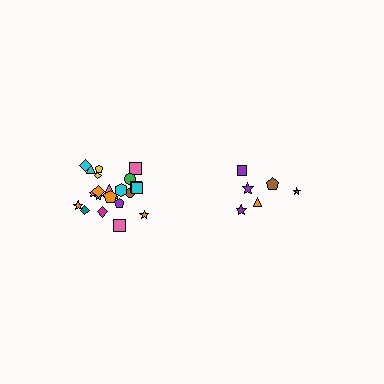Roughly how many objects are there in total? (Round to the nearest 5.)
Roughly 30 objects in total.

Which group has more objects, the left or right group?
The left group.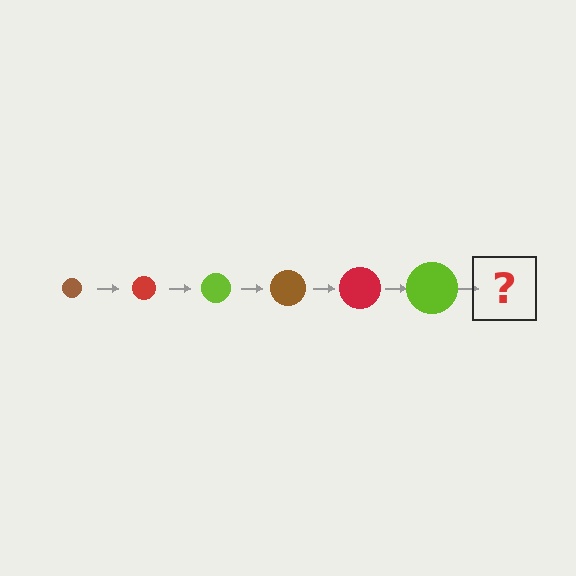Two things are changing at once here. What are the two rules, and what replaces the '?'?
The two rules are that the circle grows larger each step and the color cycles through brown, red, and lime. The '?' should be a brown circle, larger than the previous one.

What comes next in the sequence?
The next element should be a brown circle, larger than the previous one.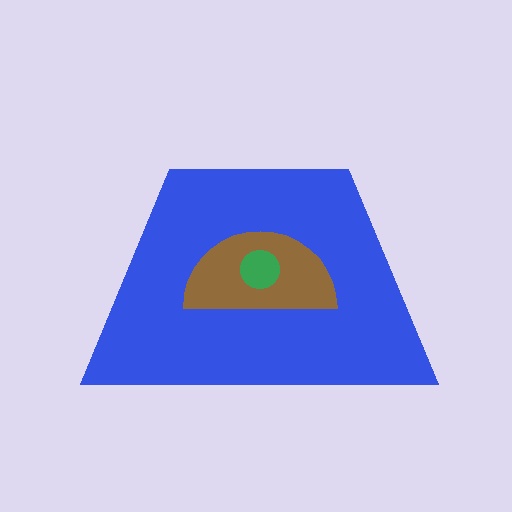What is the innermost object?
The green circle.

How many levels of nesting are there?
3.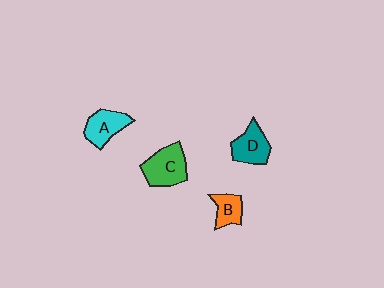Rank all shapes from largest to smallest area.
From largest to smallest: C (green), D (teal), A (cyan), B (orange).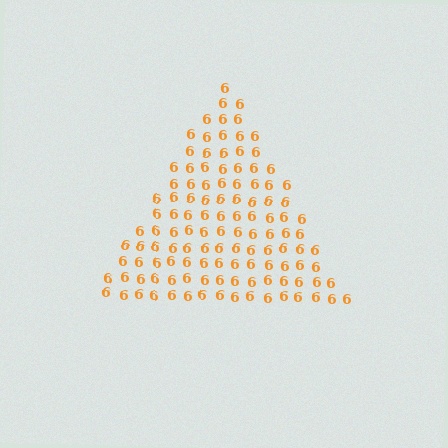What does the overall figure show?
The overall figure shows a triangle.